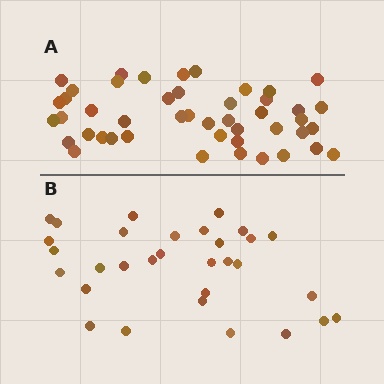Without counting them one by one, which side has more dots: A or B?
Region A (the top region) has more dots.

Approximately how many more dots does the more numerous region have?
Region A has approximately 15 more dots than region B.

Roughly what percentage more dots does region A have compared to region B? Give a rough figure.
About 50% more.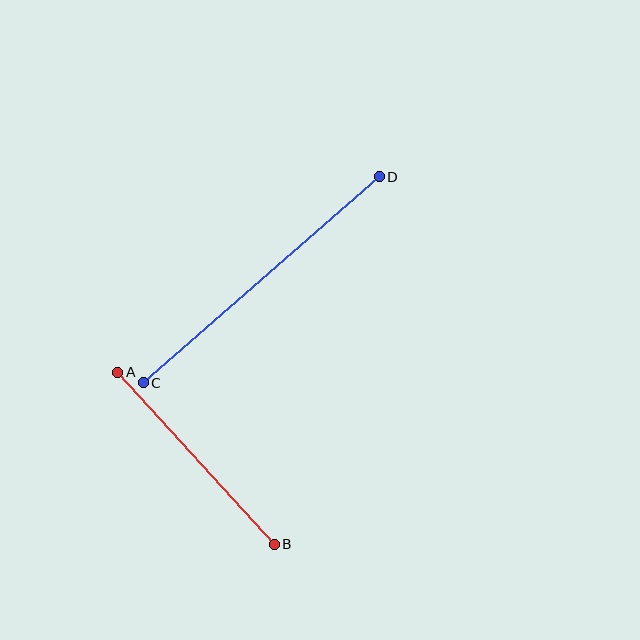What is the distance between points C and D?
The distance is approximately 313 pixels.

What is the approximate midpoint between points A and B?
The midpoint is at approximately (196, 458) pixels.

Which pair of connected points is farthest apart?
Points C and D are farthest apart.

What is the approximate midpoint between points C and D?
The midpoint is at approximately (261, 280) pixels.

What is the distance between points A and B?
The distance is approximately 232 pixels.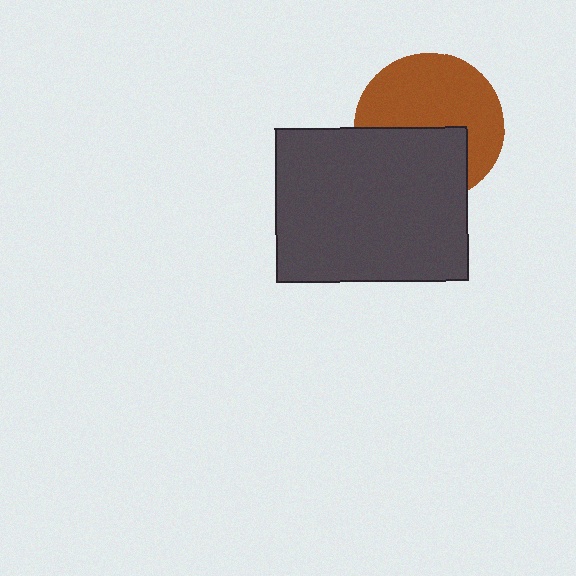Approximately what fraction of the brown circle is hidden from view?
Roughly 41% of the brown circle is hidden behind the dark gray rectangle.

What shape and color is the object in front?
The object in front is a dark gray rectangle.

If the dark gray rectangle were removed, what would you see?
You would see the complete brown circle.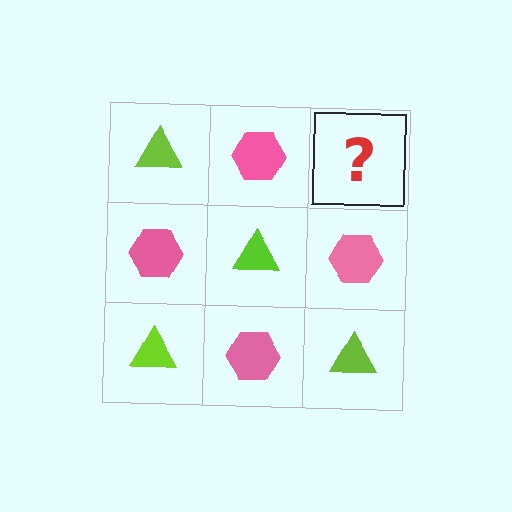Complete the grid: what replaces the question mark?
The question mark should be replaced with a lime triangle.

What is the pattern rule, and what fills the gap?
The rule is that it alternates lime triangle and pink hexagon in a checkerboard pattern. The gap should be filled with a lime triangle.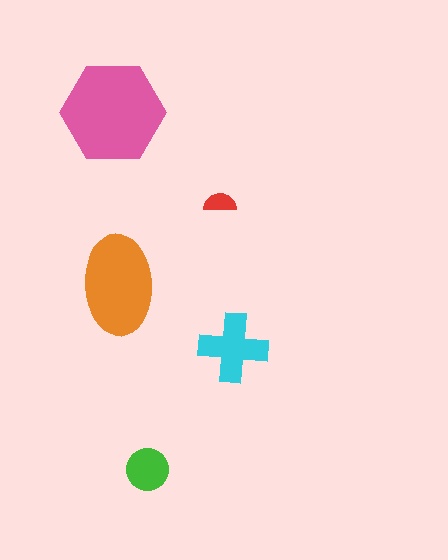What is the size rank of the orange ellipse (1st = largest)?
2nd.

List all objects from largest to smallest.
The pink hexagon, the orange ellipse, the cyan cross, the green circle, the red semicircle.